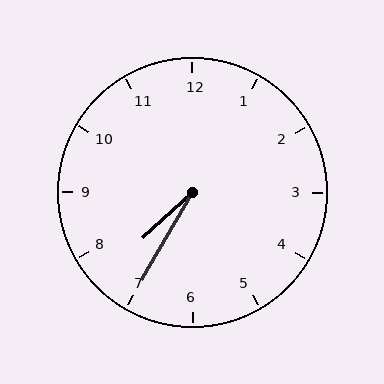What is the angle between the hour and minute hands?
Approximately 18 degrees.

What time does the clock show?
7:35.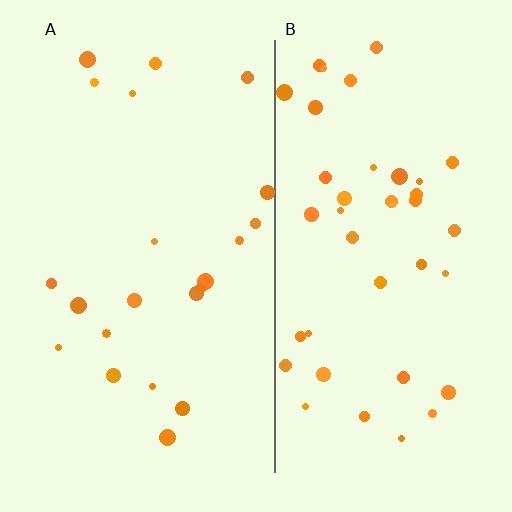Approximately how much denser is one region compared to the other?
Approximately 1.9× — region B over region A.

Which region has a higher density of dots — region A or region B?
B (the right).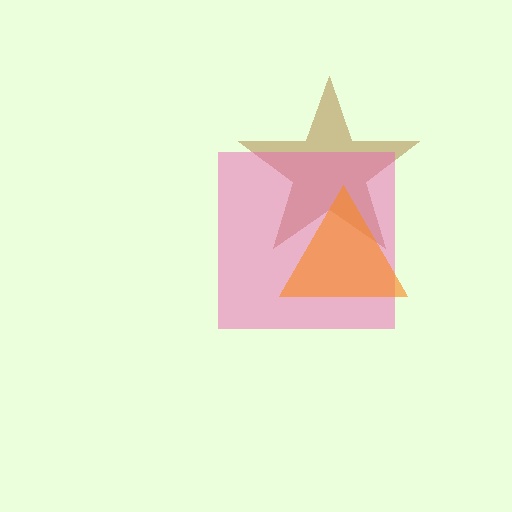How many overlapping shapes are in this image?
There are 3 overlapping shapes in the image.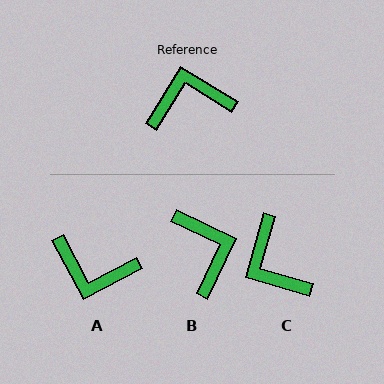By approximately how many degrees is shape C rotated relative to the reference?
Approximately 106 degrees counter-clockwise.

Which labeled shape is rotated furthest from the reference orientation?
A, about 149 degrees away.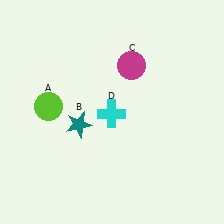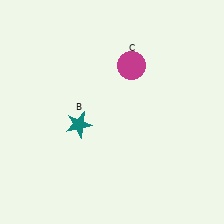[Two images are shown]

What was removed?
The lime circle (A), the cyan cross (D) were removed in Image 2.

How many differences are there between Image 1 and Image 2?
There are 2 differences between the two images.